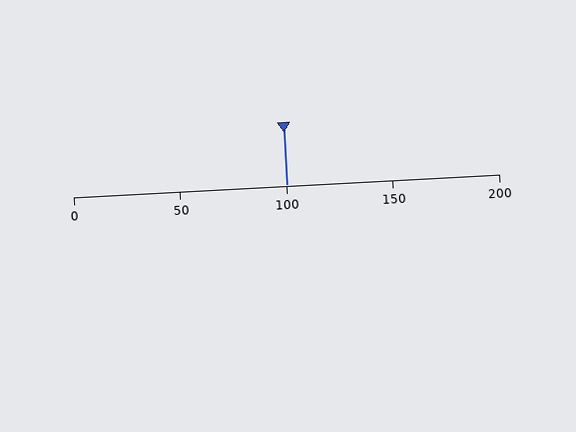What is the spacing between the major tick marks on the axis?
The major ticks are spaced 50 apart.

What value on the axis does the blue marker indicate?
The marker indicates approximately 100.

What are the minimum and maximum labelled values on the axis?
The axis runs from 0 to 200.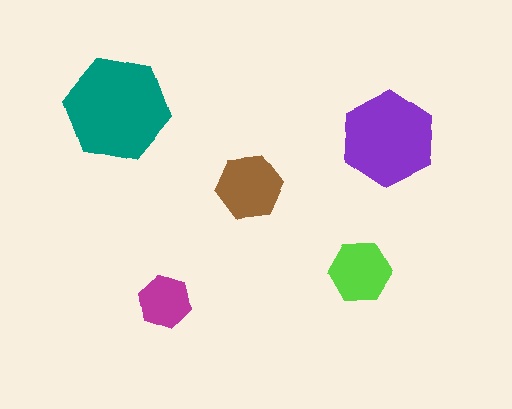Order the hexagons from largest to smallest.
the teal one, the purple one, the brown one, the lime one, the magenta one.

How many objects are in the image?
There are 5 objects in the image.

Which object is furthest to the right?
The purple hexagon is rightmost.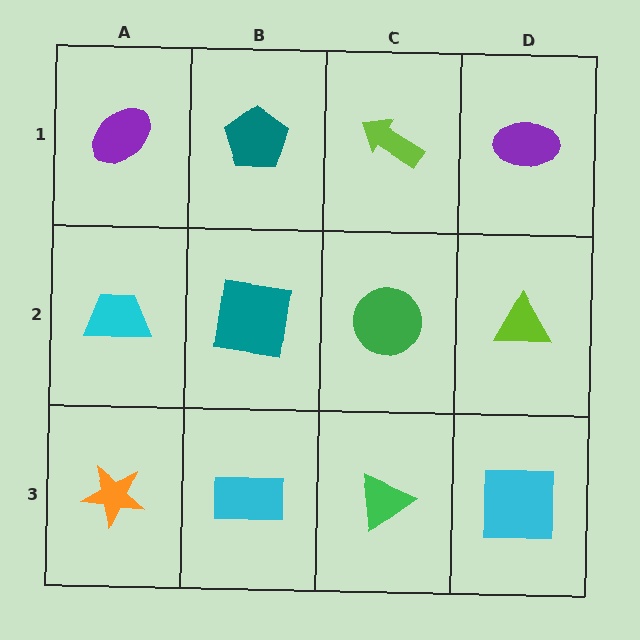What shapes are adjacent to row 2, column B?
A teal pentagon (row 1, column B), a cyan rectangle (row 3, column B), a cyan trapezoid (row 2, column A), a green circle (row 2, column C).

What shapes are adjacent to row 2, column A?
A purple ellipse (row 1, column A), an orange star (row 3, column A), a teal square (row 2, column B).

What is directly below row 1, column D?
A lime triangle.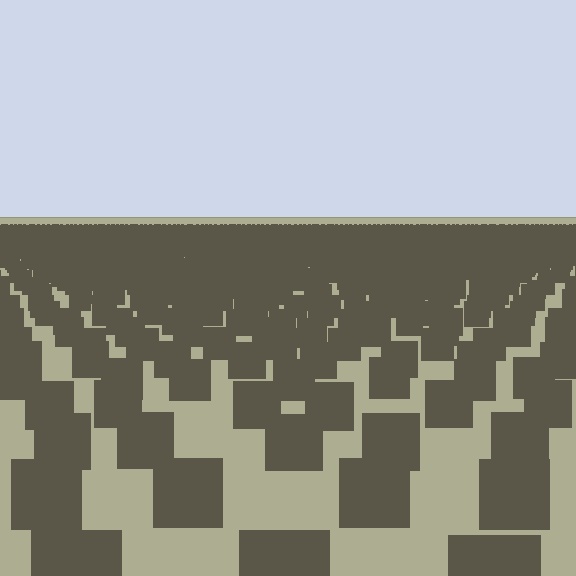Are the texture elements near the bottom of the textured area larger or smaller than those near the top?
Larger. Near the bottom, elements are closer to the viewer and appear at a bigger on-screen size.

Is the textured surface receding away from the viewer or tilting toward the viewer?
The surface is receding away from the viewer. Texture elements get smaller and denser toward the top.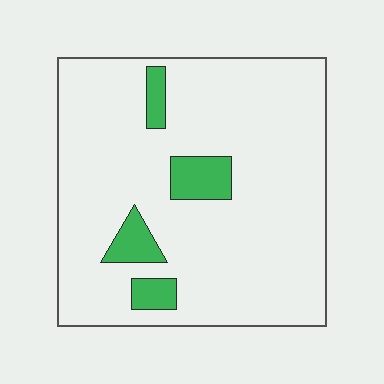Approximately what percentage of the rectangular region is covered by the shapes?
Approximately 10%.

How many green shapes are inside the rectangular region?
4.